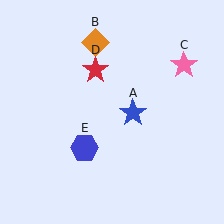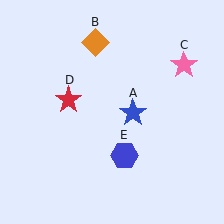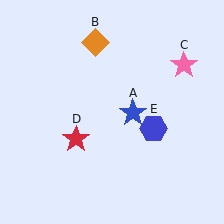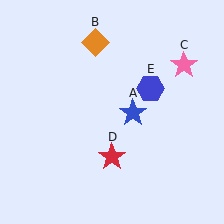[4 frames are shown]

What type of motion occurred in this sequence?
The red star (object D), blue hexagon (object E) rotated counterclockwise around the center of the scene.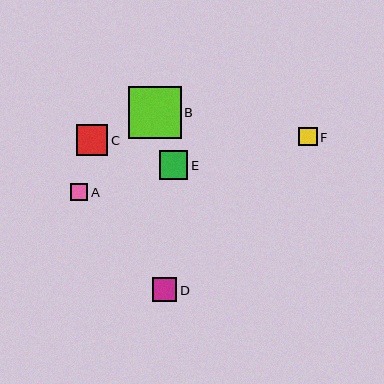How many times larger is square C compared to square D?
Square C is approximately 1.3 times the size of square D.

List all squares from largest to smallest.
From largest to smallest: B, C, E, D, F, A.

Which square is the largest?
Square B is the largest with a size of approximately 53 pixels.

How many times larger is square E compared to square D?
Square E is approximately 1.2 times the size of square D.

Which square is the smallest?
Square A is the smallest with a size of approximately 17 pixels.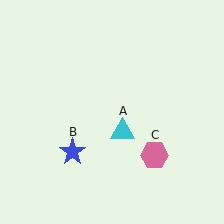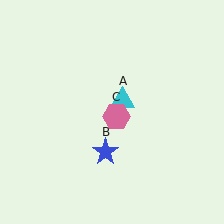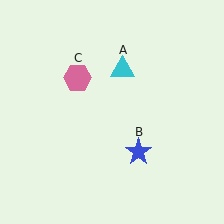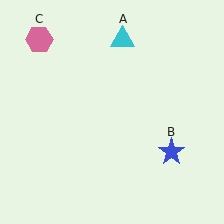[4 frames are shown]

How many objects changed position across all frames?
3 objects changed position: cyan triangle (object A), blue star (object B), pink hexagon (object C).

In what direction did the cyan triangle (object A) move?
The cyan triangle (object A) moved up.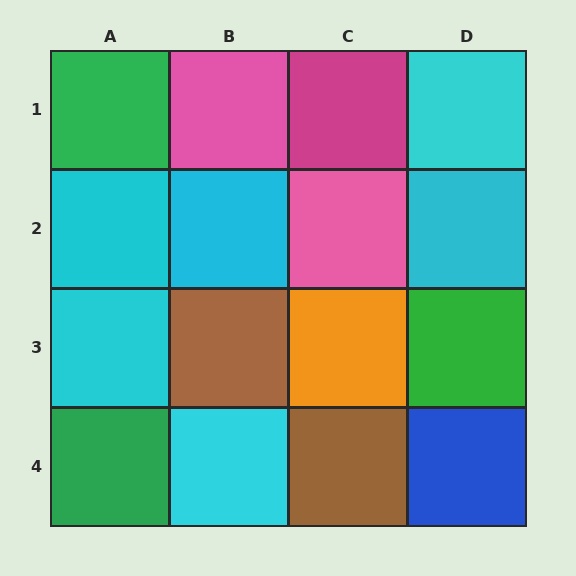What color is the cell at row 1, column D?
Cyan.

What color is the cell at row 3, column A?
Cyan.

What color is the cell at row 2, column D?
Cyan.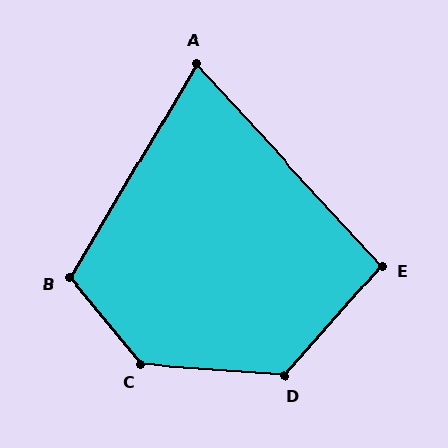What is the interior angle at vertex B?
Approximately 110 degrees (obtuse).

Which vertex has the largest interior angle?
C, at approximately 134 degrees.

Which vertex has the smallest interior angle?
A, at approximately 73 degrees.